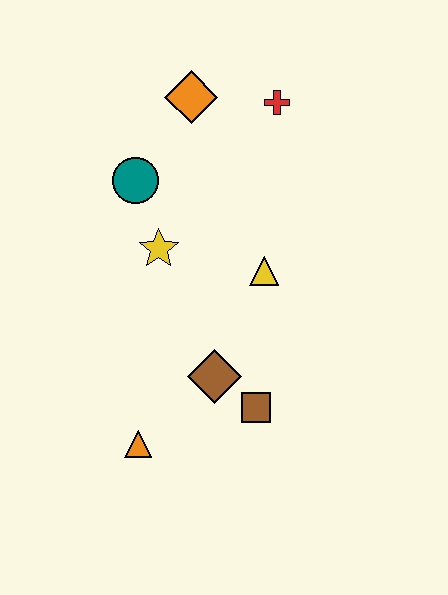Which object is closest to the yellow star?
The teal circle is closest to the yellow star.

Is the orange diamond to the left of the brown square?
Yes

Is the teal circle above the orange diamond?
No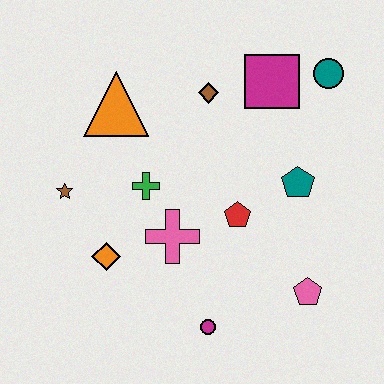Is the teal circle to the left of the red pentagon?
No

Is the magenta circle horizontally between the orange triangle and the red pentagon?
Yes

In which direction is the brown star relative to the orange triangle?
The brown star is below the orange triangle.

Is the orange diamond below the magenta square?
Yes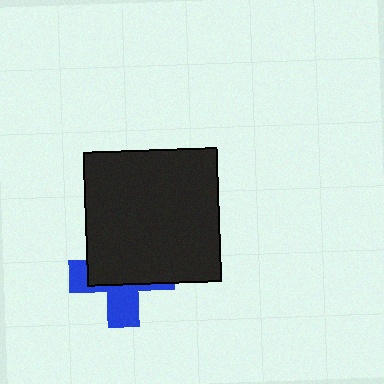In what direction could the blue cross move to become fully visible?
The blue cross could move down. That would shift it out from behind the black square entirely.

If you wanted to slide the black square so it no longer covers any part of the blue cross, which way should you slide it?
Slide it up — that is the most direct way to separate the two shapes.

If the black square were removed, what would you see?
You would see the complete blue cross.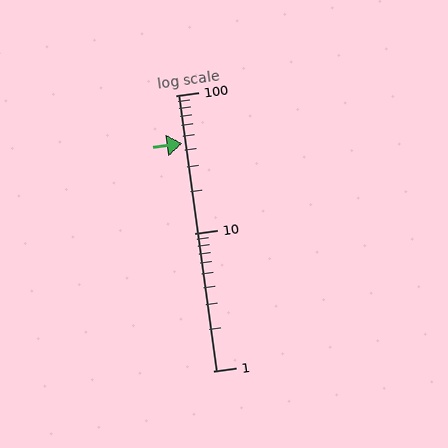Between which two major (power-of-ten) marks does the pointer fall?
The pointer is between 10 and 100.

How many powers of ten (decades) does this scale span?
The scale spans 2 decades, from 1 to 100.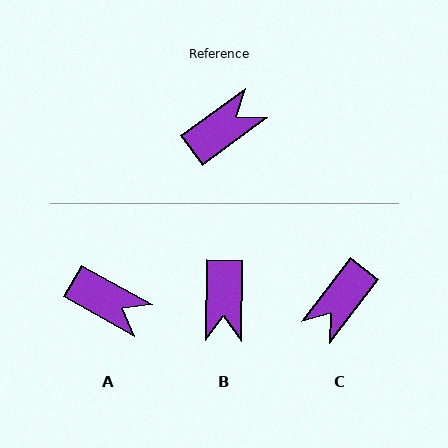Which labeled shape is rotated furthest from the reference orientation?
C, about 164 degrees away.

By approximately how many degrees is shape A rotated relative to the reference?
Approximately 66 degrees clockwise.